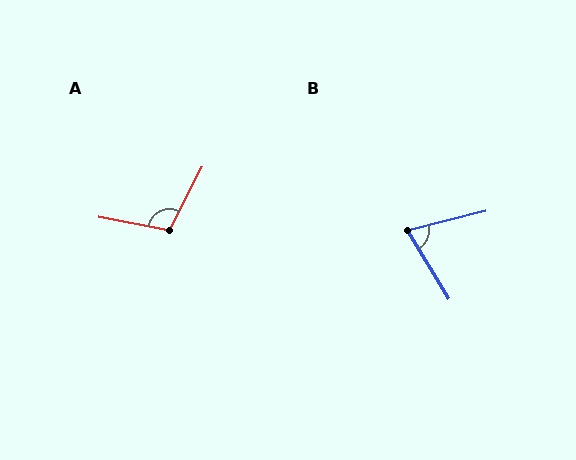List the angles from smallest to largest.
B (73°), A (107°).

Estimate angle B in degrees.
Approximately 73 degrees.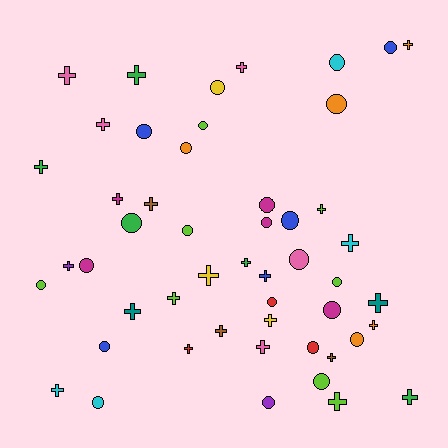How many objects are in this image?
There are 50 objects.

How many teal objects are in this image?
There are 2 teal objects.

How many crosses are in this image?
There are 26 crosses.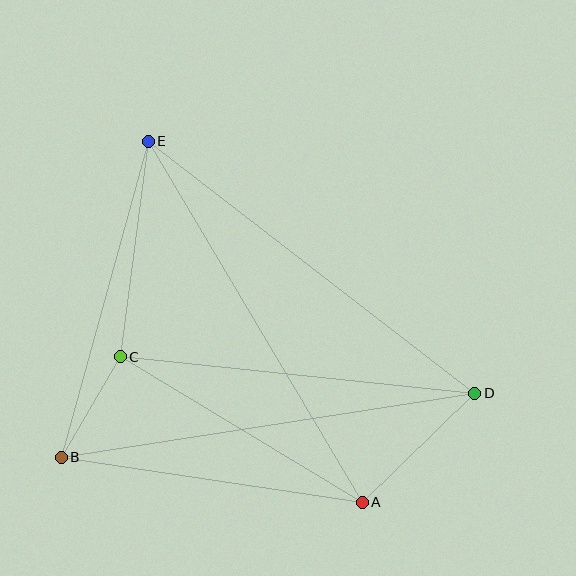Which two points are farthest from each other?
Points A and E are farthest from each other.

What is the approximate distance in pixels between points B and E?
The distance between B and E is approximately 328 pixels.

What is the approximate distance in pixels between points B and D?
The distance between B and D is approximately 419 pixels.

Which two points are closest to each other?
Points B and C are closest to each other.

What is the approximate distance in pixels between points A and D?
The distance between A and D is approximately 157 pixels.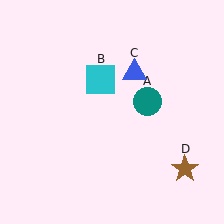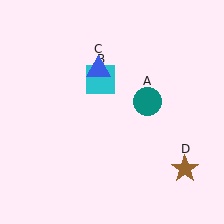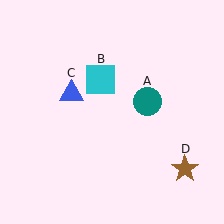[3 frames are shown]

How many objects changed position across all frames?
1 object changed position: blue triangle (object C).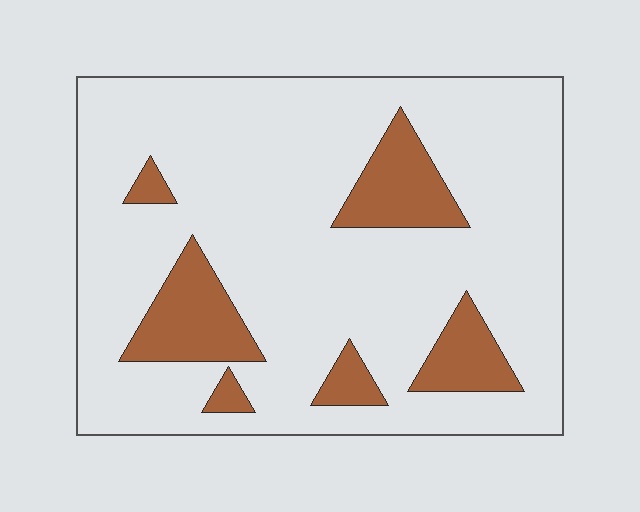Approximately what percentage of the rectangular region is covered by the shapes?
Approximately 15%.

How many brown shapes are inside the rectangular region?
6.